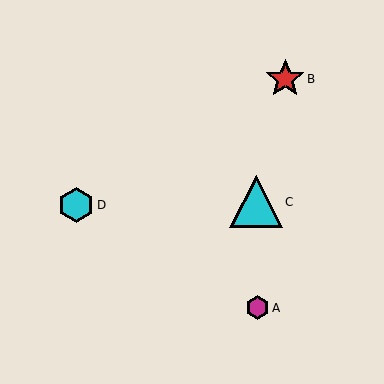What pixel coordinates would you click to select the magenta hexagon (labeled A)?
Click at (257, 308) to select the magenta hexagon A.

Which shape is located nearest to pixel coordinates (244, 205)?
The cyan triangle (labeled C) at (256, 202) is nearest to that location.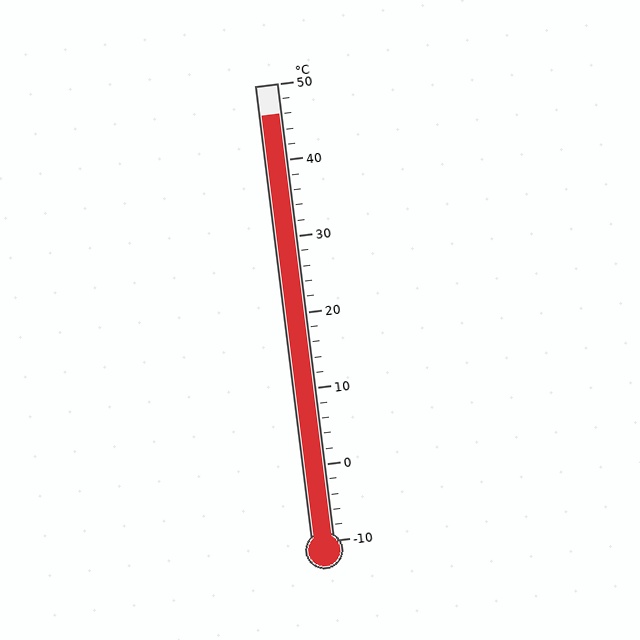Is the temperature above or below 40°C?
The temperature is above 40°C.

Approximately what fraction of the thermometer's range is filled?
The thermometer is filled to approximately 95% of its range.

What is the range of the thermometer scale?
The thermometer scale ranges from -10°C to 50°C.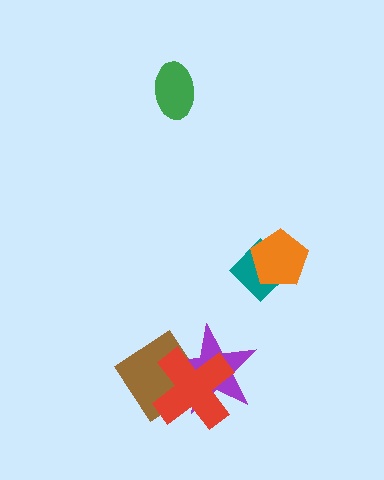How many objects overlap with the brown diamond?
2 objects overlap with the brown diamond.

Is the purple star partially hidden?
Yes, it is partially covered by another shape.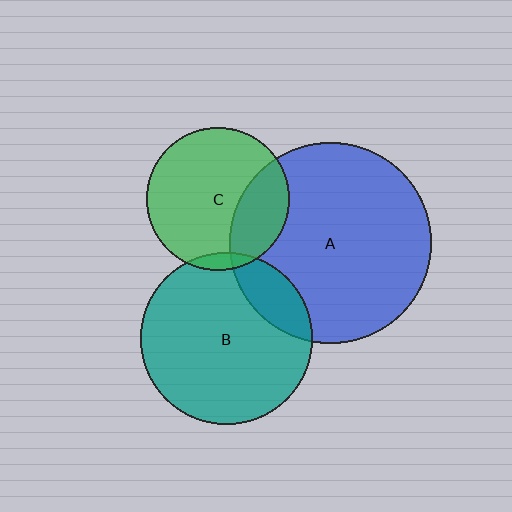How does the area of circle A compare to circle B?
Approximately 1.4 times.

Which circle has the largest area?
Circle A (blue).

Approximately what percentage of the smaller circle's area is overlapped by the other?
Approximately 15%.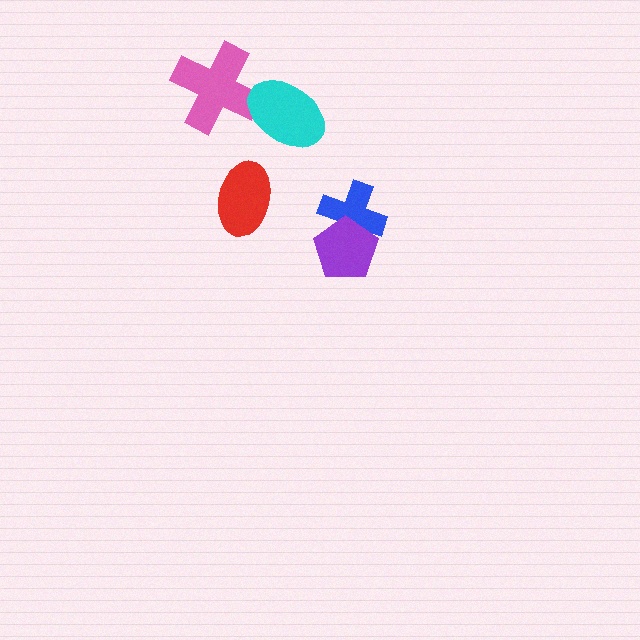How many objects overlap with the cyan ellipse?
1 object overlaps with the cyan ellipse.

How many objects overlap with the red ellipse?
0 objects overlap with the red ellipse.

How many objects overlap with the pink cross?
1 object overlaps with the pink cross.